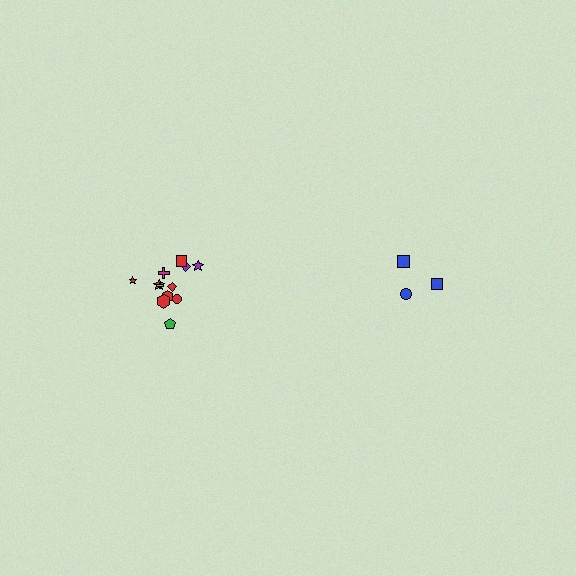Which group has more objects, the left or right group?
The left group.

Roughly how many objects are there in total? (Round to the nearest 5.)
Roughly 15 objects in total.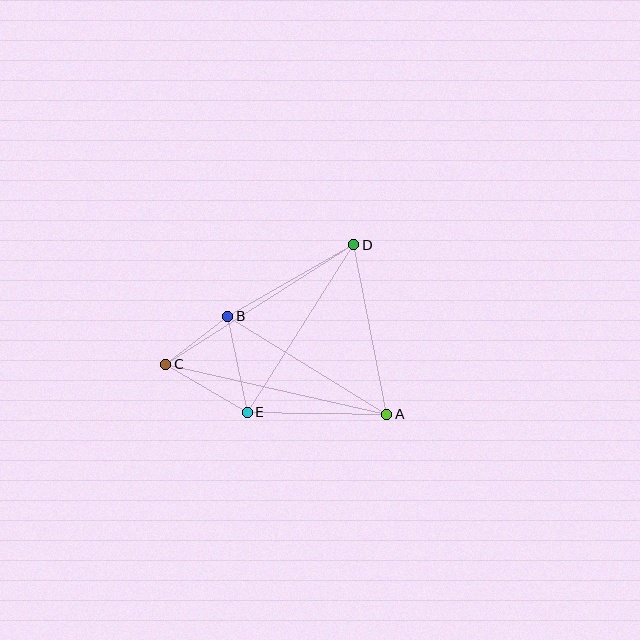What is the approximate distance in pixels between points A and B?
The distance between A and B is approximately 187 pixels.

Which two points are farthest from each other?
Points A and C are farthest from each other.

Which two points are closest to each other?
Points B and C are closest to each other.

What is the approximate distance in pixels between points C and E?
The distance between C and E is approximately 95 pixels.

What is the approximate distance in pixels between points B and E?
The distance between B and E is approximately 98 pixels.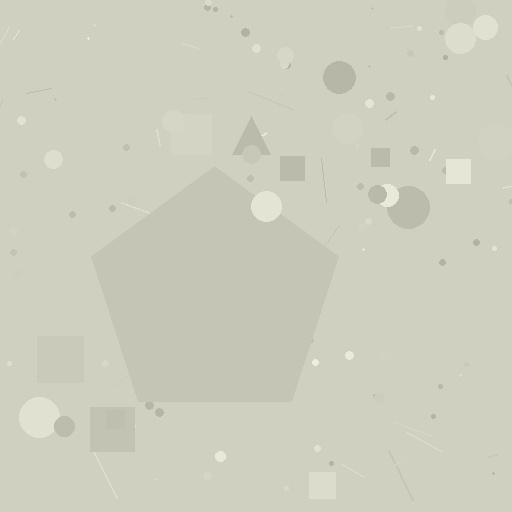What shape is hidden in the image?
A pentagon is hidden in the image.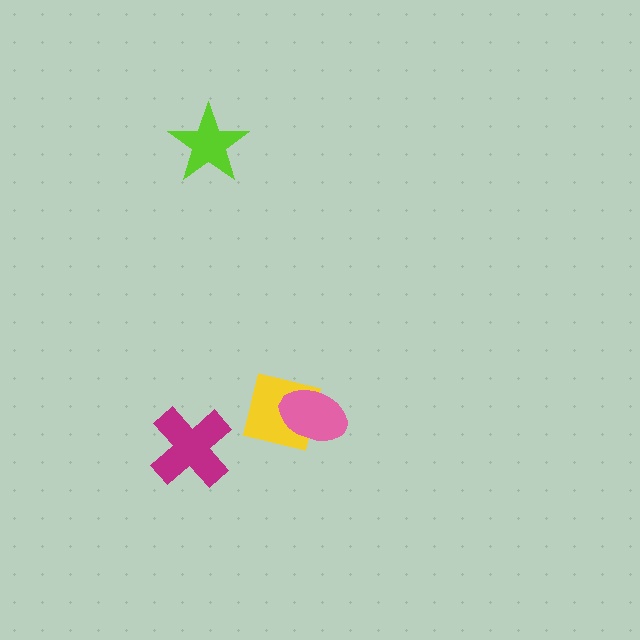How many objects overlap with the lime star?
0 objects overlap with the lime star.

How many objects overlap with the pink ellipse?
1 object overlaps with the pink ellipse.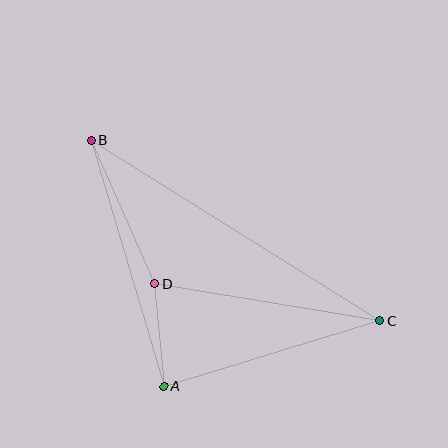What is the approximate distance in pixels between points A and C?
The distance between A and C is approximately 225 pixels.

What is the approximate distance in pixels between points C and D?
The distance between C and D is approximately 228 pixels.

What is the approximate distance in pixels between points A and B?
The distance between A and B is approximately 256 pixels.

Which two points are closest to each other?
Points A and D are closest to each other.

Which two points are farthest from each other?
Points B and C are farthest from each other.